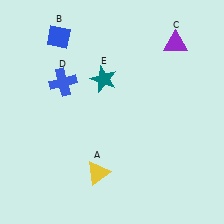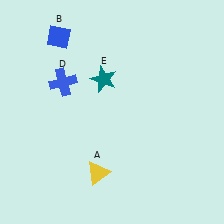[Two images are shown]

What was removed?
The purple triangle (C) was removed in Image 2.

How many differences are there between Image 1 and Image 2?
There is 1 difference between the two images.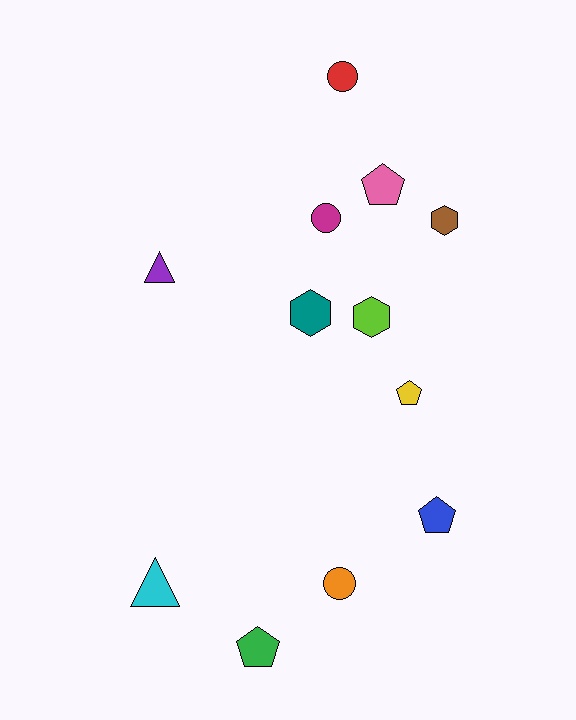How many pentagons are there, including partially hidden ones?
There are 4 pentagons.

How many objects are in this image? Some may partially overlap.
There are 12 objects.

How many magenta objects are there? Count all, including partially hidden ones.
There is 1 magenta object.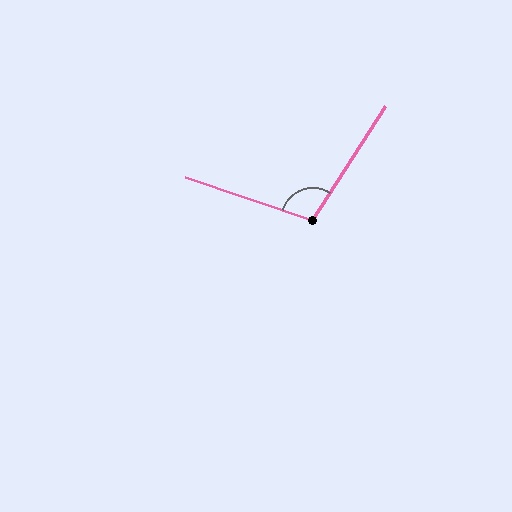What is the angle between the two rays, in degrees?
Approximately 104 degrees.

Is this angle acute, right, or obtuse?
It is obtuse.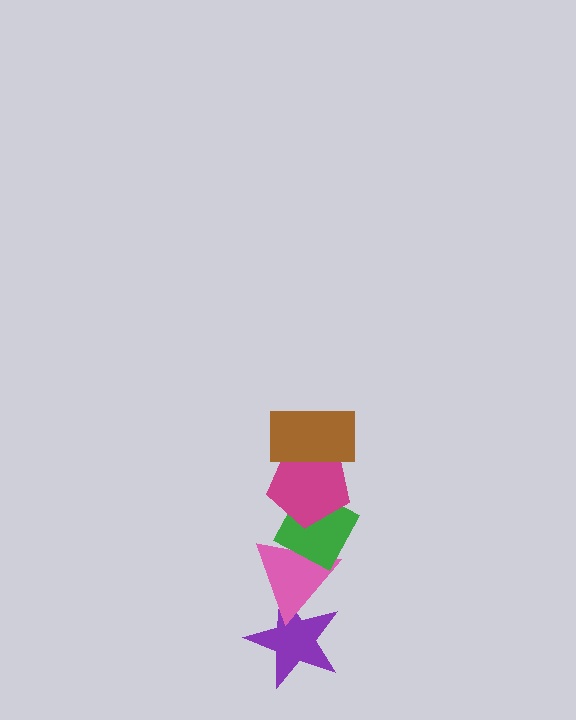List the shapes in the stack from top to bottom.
From top to bottom: the brown rectangle, the magenta pentagon, the green diamond, the pink triangle, the purple star.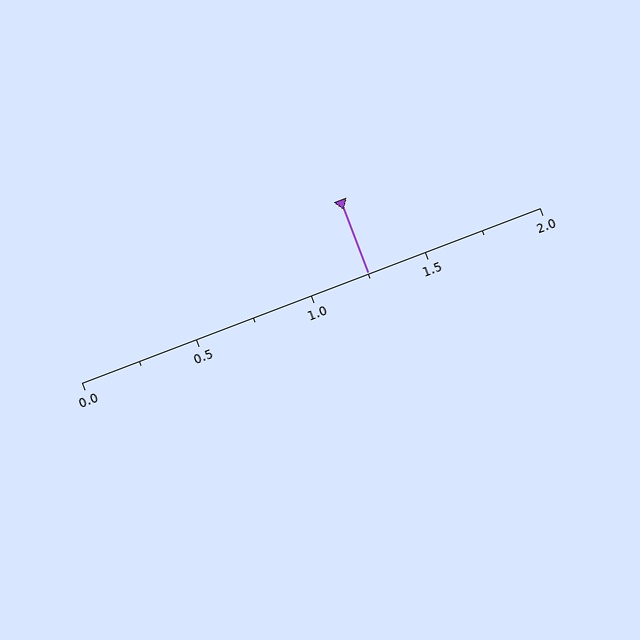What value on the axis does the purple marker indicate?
The marker indicates approximately 1.25.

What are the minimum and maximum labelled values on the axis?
The axis runs from 0.0 to 2.0.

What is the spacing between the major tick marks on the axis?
The major ticks are spaced 0.5 apart.